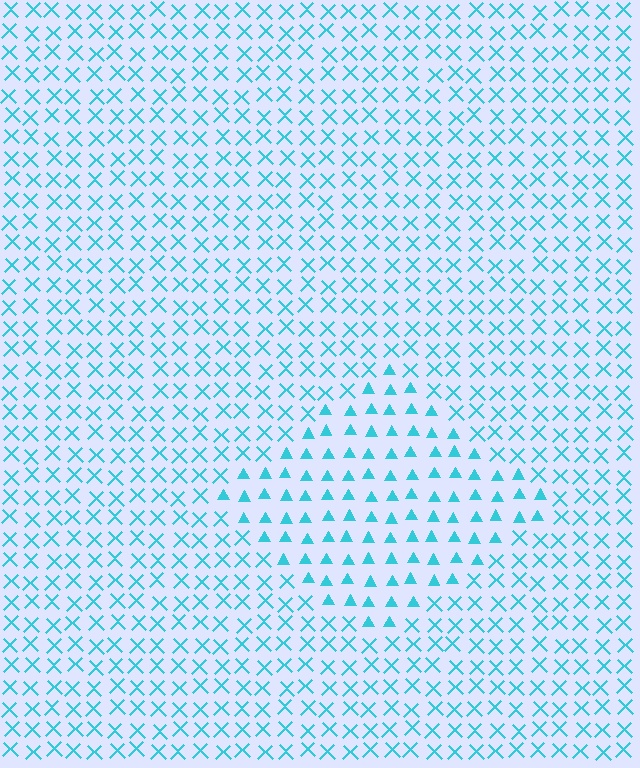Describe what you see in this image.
The image is filled with small cyan elements arranged in a uniform grid. A diamond-shaped region contains triangles, while the surrounding area contains X marks. The boundary is defined purely by the change in element shape.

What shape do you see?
I see a diamond.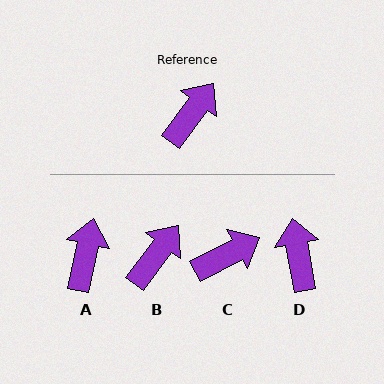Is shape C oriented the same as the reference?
No, it is off by about 26 degrees.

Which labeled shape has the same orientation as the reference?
B.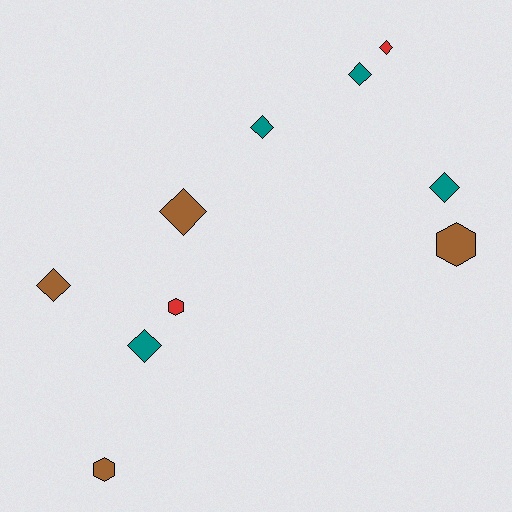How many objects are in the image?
There are 10 objects.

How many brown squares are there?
There are no brown squares.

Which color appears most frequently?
Brown, with 4 objects.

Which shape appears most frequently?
Diamond, with 7 objects.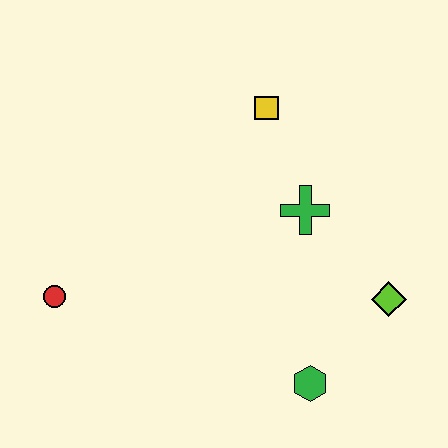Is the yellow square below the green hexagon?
No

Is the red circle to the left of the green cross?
Yes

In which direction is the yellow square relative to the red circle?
The yellow square is to the right of the red circle.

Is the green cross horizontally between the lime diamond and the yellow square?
Yes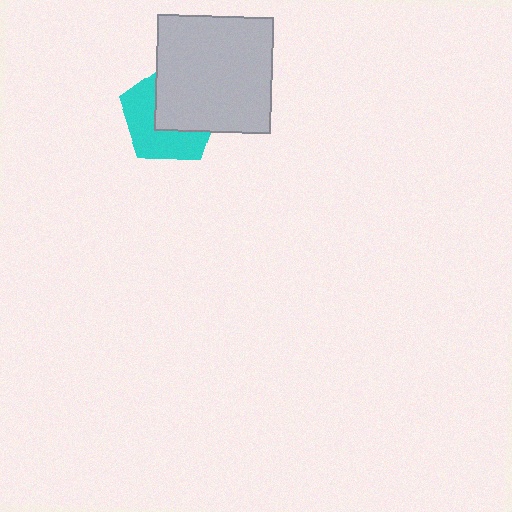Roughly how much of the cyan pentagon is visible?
About half of it is visible (roughly 49%).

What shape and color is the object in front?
The object in front is a light gray square.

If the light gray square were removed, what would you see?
You would see the complete cyan pentagon.